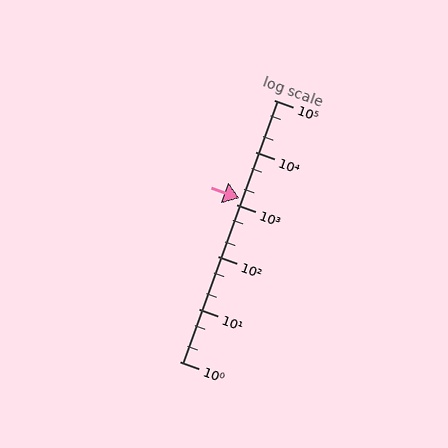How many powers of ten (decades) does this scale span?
The scale spans 5 decades, from 1 to 100000.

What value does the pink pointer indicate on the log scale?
The pointer indicates approximately 1300.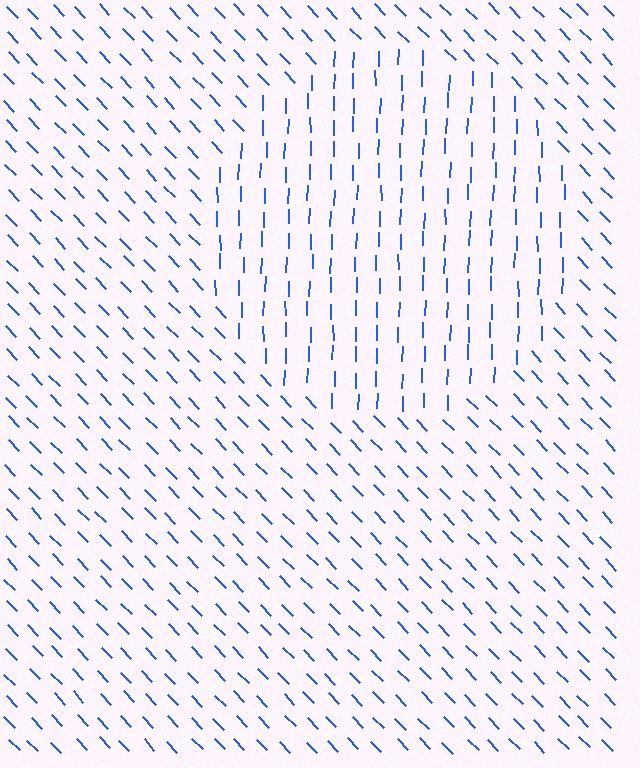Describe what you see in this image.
The image is filled with small blue line segments. A circle region in the image has lines oriented differently from the surrounding lines, creating a visible texture boundary.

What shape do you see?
I see a circle.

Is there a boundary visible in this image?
Yes, there is a texture boundary formed by a change in line orientation.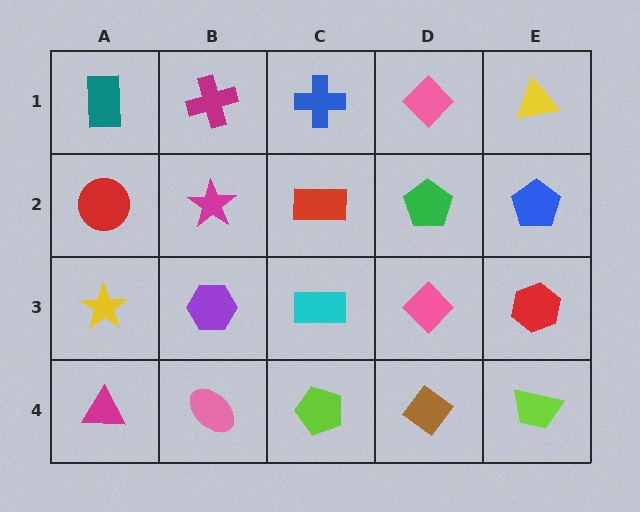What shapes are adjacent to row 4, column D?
A pink diamond (row 3, column D), a lime pentagon (row 4, column C), a lime trapezoid (row 4, column E).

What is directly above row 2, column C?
A blue cross.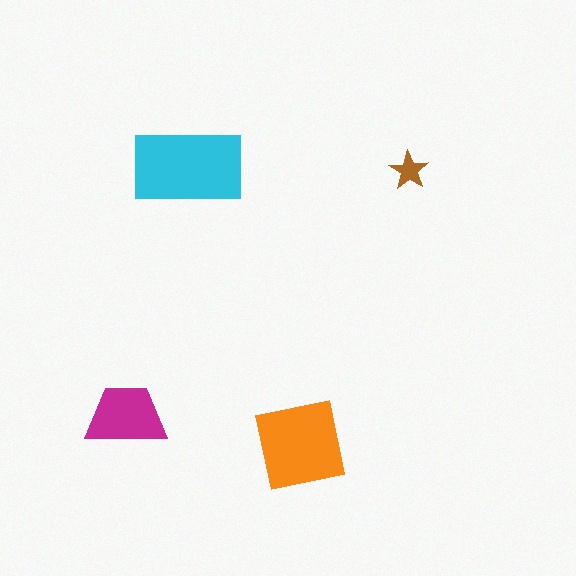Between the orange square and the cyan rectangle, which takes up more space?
The cyan rectangle.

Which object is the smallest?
The brown star.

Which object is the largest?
The cyan rectangle.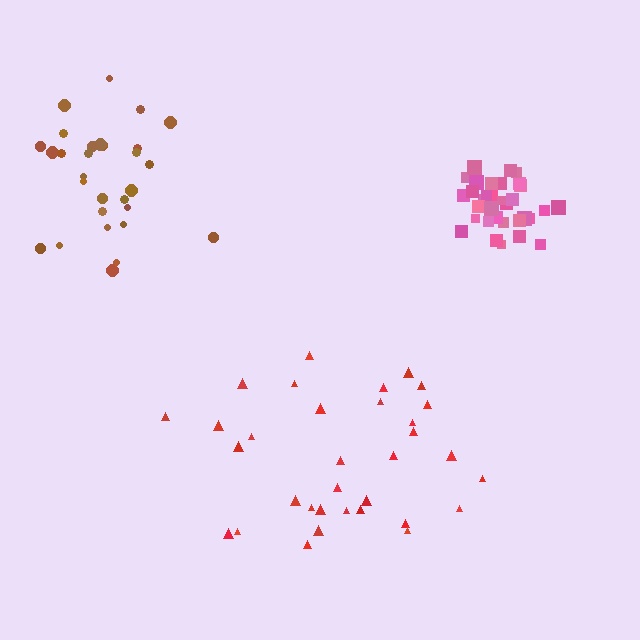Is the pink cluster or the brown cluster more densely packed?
Pink.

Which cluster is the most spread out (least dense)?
Red.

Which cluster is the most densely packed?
Pink.